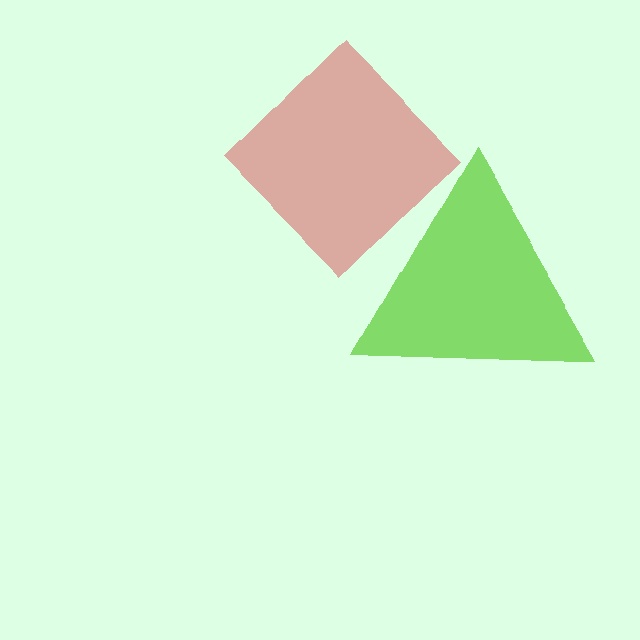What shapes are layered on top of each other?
The layered shapes are: a lime triangle, a red diamond.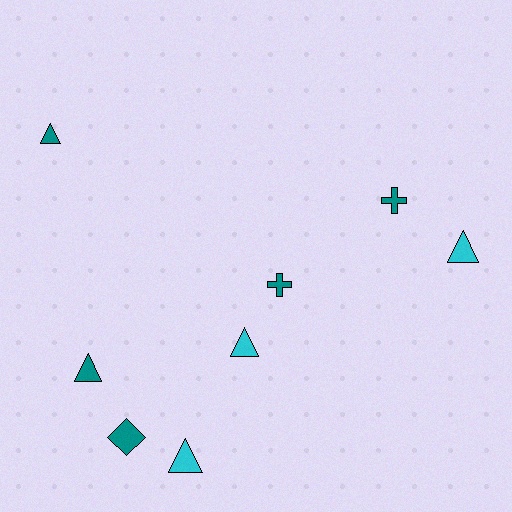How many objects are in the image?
There are 8 objects.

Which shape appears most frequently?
Triangle, with 5 objects.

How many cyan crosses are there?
There are no cyan crosses.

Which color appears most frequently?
Teal, with 5 objects.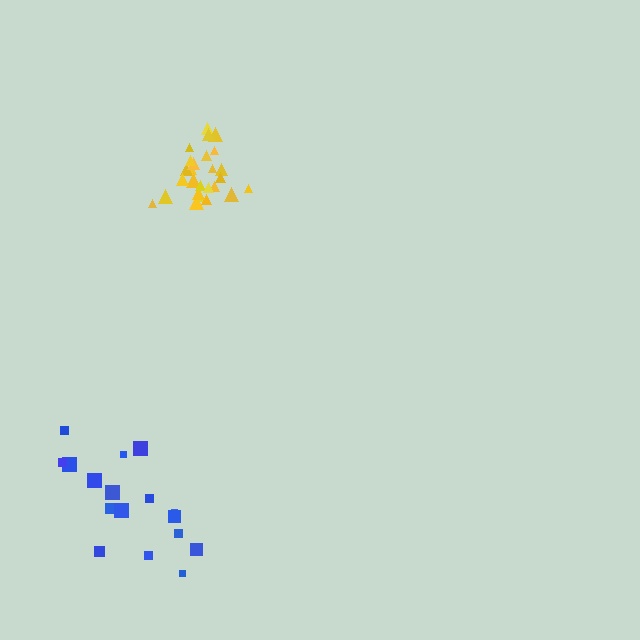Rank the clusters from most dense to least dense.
yellow, blue.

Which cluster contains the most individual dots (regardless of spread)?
Yellow (26).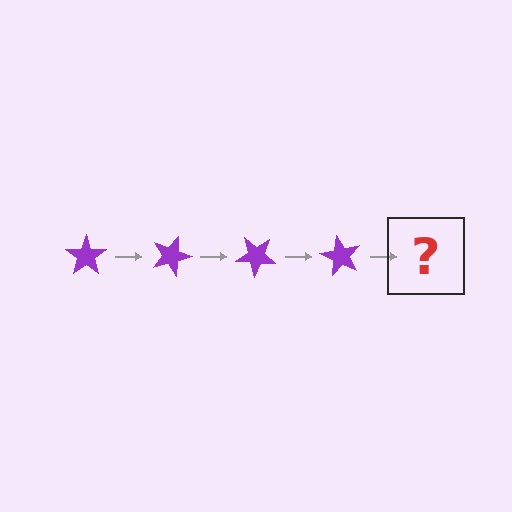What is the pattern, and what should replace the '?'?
The pattern is that the star rotates 20 degrees each step. The '?' should be a purple star rotated 80 degrees.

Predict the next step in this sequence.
The next step is a purple star rotated 80 degrees.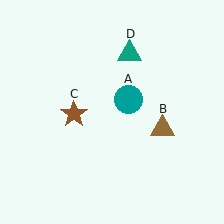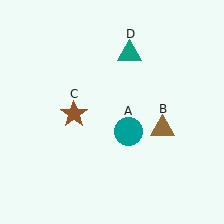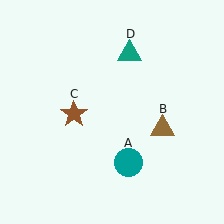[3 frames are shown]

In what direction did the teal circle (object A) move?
The teal circle (object A) moved down.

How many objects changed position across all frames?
1 object changed position: teal circle (object A).